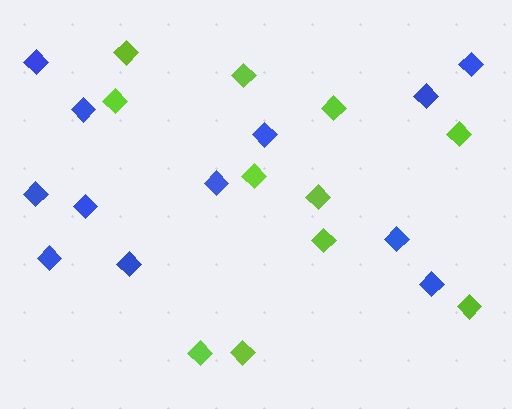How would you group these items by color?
There are 2 groups: one group of lime diamonds (11) and one group of blue diamonds (12).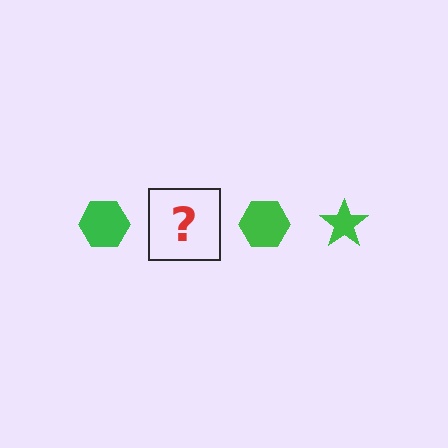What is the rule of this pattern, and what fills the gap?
The rule is that the pattern cycles through hexagon, star shapes in green. The gap should be filled with a green star.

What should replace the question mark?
The question mark should be replaced with a green star.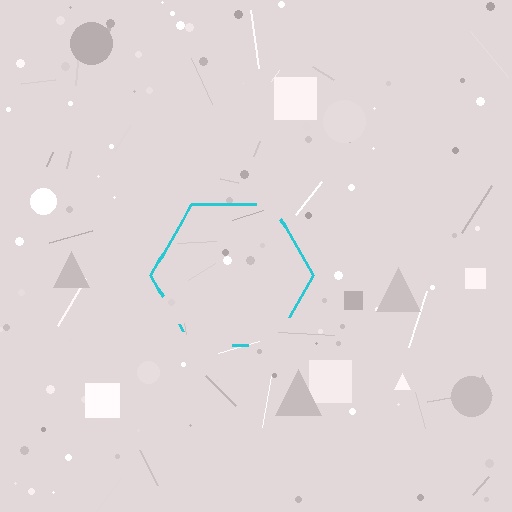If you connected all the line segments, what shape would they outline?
They would outline a hexagon.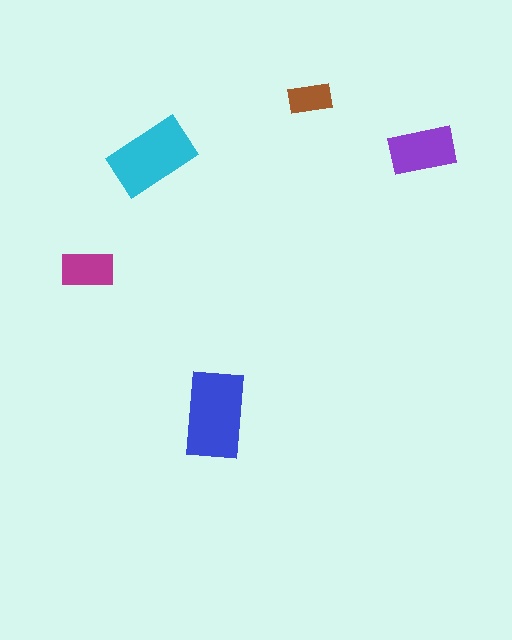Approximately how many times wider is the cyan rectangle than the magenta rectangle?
About 1.5 times wider.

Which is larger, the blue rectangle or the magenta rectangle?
The blue one.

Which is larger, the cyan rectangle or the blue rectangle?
The blue one.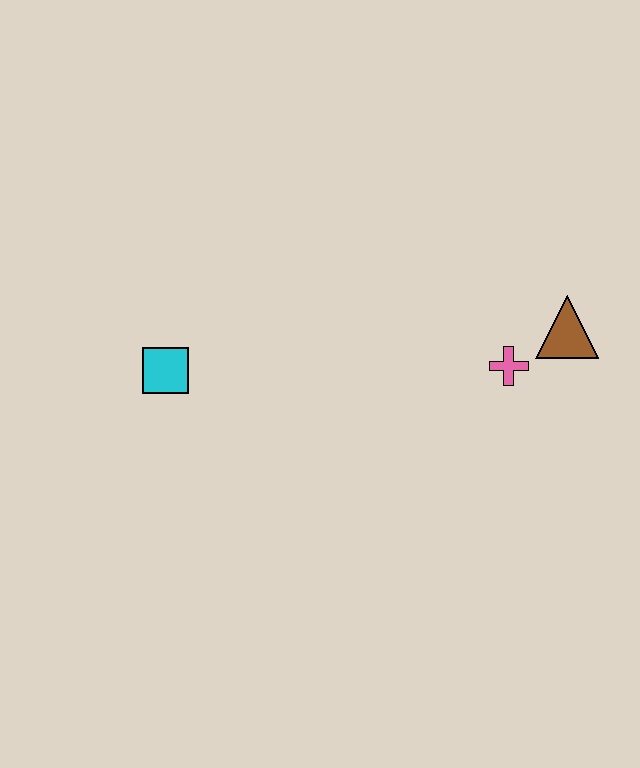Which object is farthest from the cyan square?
The brown triangle is farthest from the cyan square.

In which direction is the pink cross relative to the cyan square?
The pink cross is to the right of the cyan square.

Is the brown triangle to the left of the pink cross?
No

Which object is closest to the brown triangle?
The pink cross is closest to the brown triangle.